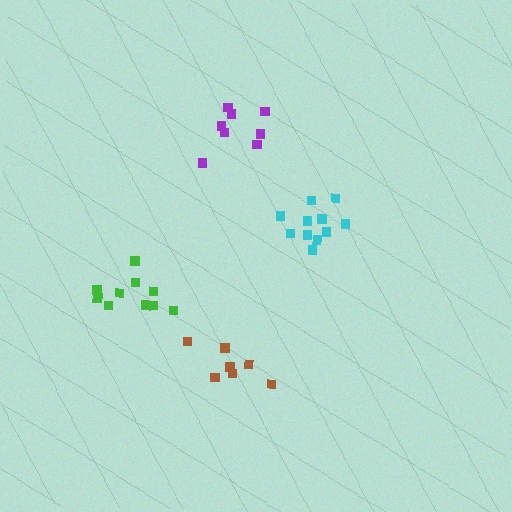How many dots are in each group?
Group 1: 8 dots, Group 2: 7 dots, Group 3: 10 dots, Group 4: 11 dots (36 total).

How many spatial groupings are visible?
There are 4 spatial groupings.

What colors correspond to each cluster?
The clusters are colored: purple, brown, green, cyan.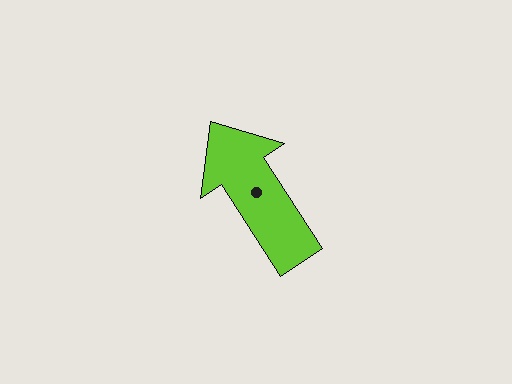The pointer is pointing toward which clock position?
Roughly 11 o'clock.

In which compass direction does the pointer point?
Northwest.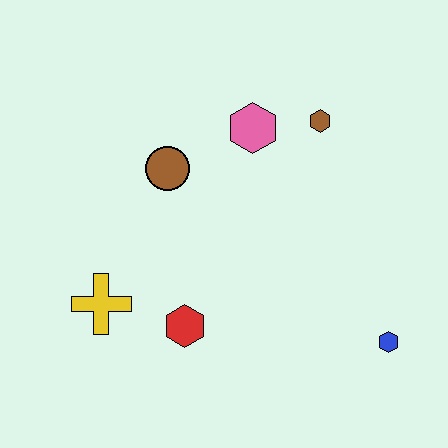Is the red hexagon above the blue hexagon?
Yes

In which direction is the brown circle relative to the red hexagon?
The brown circle is above the red hexagon.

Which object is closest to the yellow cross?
The red hexagon is closest to the yellow cross.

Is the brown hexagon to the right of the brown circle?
Yes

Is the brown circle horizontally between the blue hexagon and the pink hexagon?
No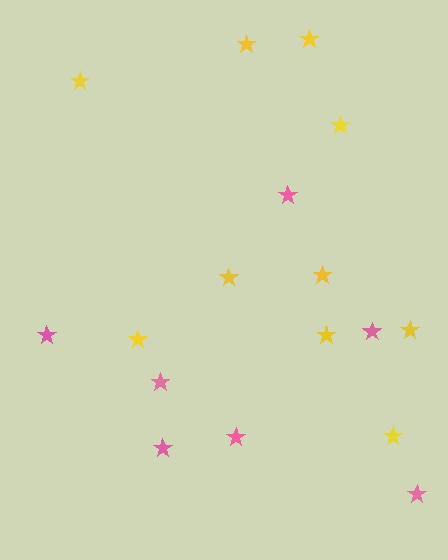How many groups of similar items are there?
There are 2 groups: one group of pink stars (7) and one group of yellow stars (10).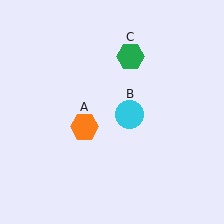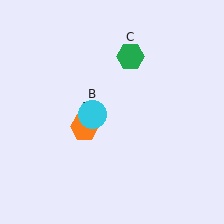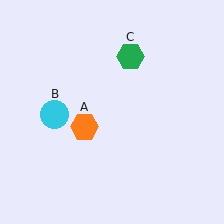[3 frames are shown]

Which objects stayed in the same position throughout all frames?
Orange hexagon (object A) and green hexagon (object C) remained stationary.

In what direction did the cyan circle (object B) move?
The cyan circle (object B) moved left.